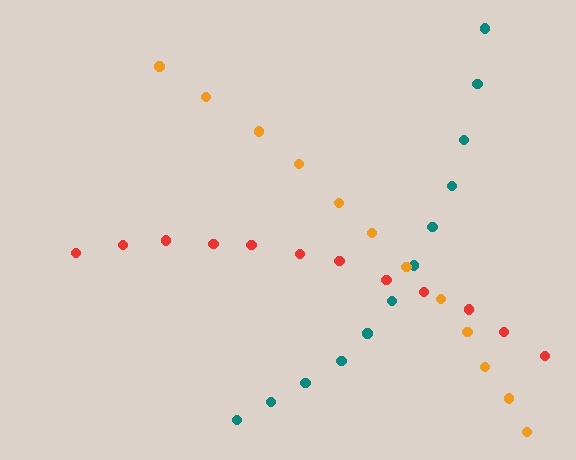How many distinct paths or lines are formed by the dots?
There are 3 distinct paths.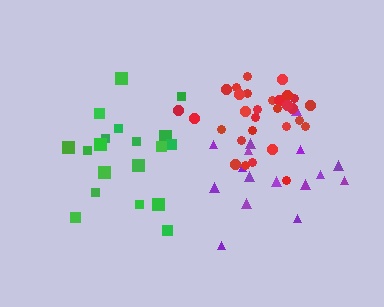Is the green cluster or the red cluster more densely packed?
Red.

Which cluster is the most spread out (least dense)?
Purple.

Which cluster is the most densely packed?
Red.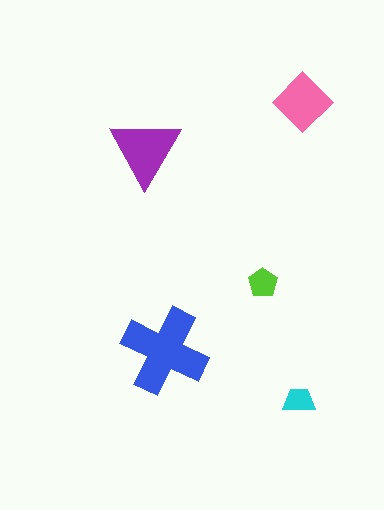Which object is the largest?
The blue cross.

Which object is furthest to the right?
The pink diamond is rightmost.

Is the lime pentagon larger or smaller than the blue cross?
Smaller.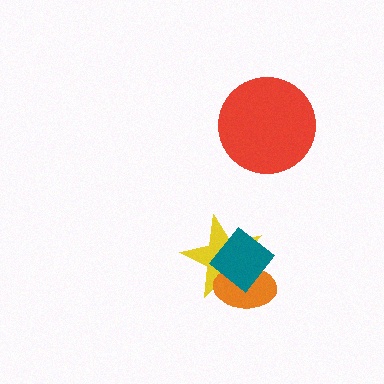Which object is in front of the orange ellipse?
The teal diamond is in front of the orange ellipse.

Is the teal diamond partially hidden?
No, no other shape covers it.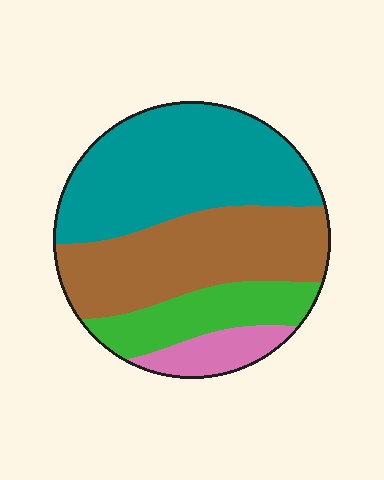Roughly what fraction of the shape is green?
Green covers 16% of the shape.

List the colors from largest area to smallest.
From largest to smallest: teal, brown, green, pink.